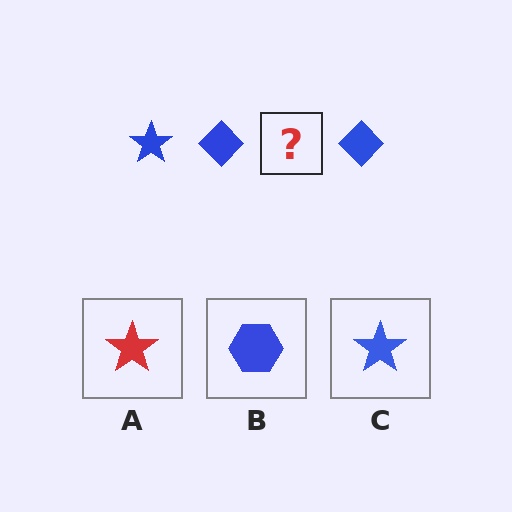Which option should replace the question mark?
Option C.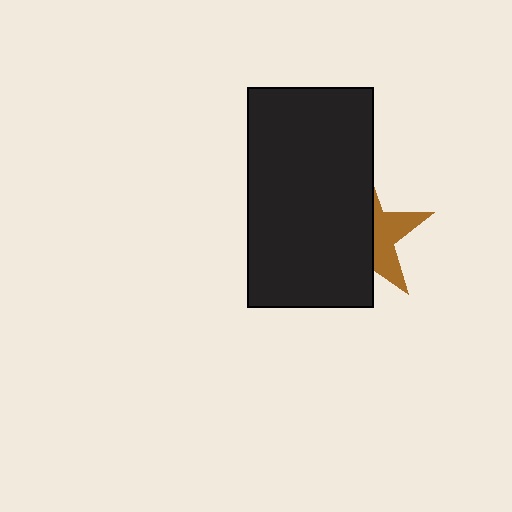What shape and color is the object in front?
The object in front is a black rectangle.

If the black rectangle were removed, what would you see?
You would see the complete brown star.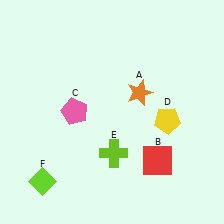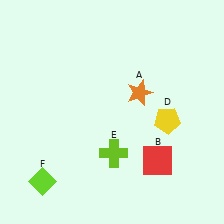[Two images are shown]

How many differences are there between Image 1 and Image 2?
There is 1 difference between the two images.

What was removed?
The pink pentagon (C) was removed in Image 2.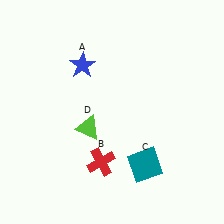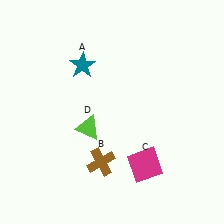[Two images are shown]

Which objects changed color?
A changed from blue to teal. B changed from red to brown. C changed from teal to magenta.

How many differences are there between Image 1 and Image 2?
There are 3 differences between the two images.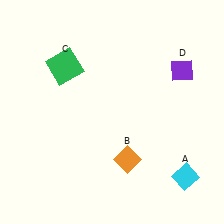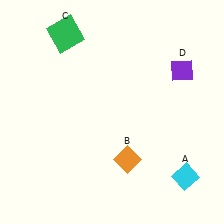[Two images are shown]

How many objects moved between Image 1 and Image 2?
1 object moved between the two images.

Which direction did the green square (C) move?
The green square (C) moved up.